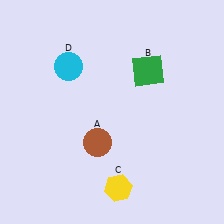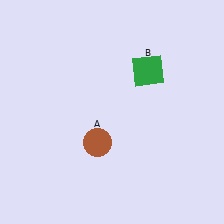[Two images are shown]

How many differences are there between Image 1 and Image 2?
There are 2 differences between the two images.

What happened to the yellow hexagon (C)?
The yellow hexagon (C) was removed in Image 2. It was in the bottom-right area of Image 1.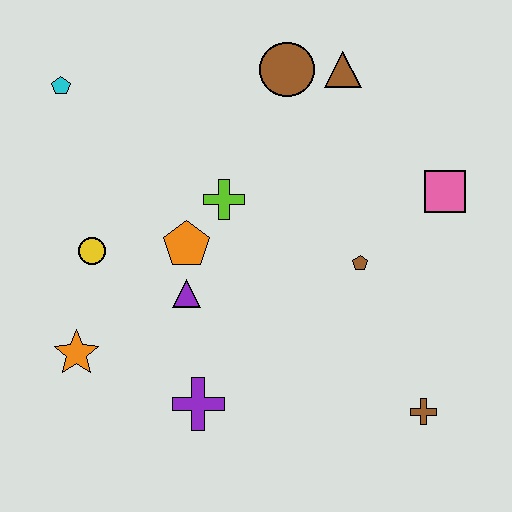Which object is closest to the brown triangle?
The brown circle is closest to the brown triangle.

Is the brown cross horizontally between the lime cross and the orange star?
No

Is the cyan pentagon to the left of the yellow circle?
Yes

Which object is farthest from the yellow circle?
The brown cross is farthest from the yellow circle.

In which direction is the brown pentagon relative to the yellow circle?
The brown pentagon is to the right of the yellow circle.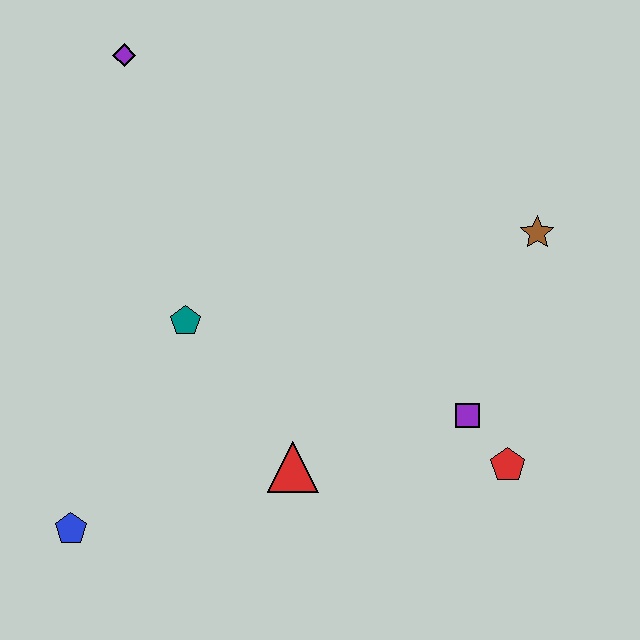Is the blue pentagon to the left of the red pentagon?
Yes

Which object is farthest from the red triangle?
The purple diamond is farthest from the red triangle.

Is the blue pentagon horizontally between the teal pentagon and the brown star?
No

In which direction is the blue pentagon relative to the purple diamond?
The blue pentagon is below the purple diamond.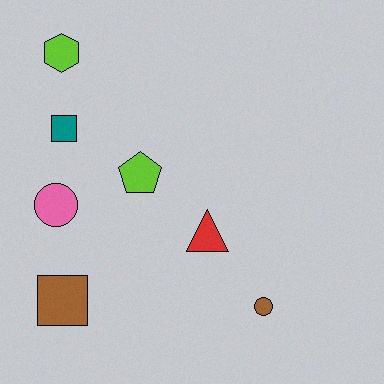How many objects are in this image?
There are 7 objects.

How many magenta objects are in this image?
There are no magenta objects.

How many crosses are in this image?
There are no crosses.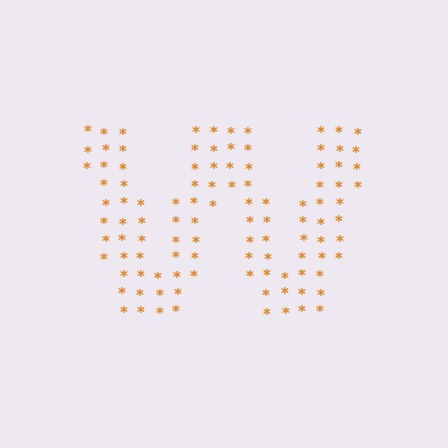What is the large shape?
The large shape is the letter W.